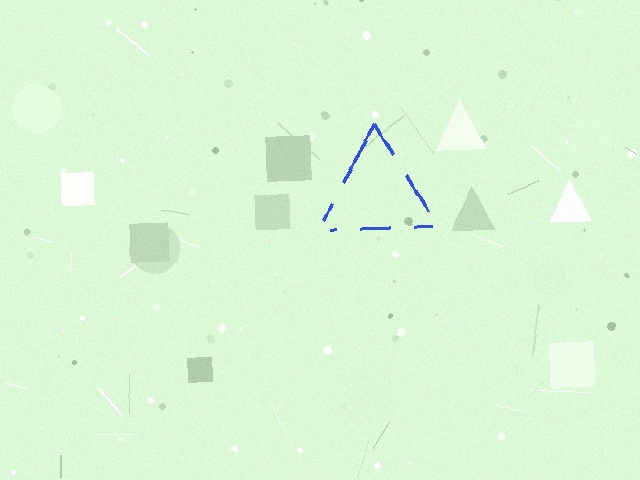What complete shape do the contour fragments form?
The contour fragments form a triangle.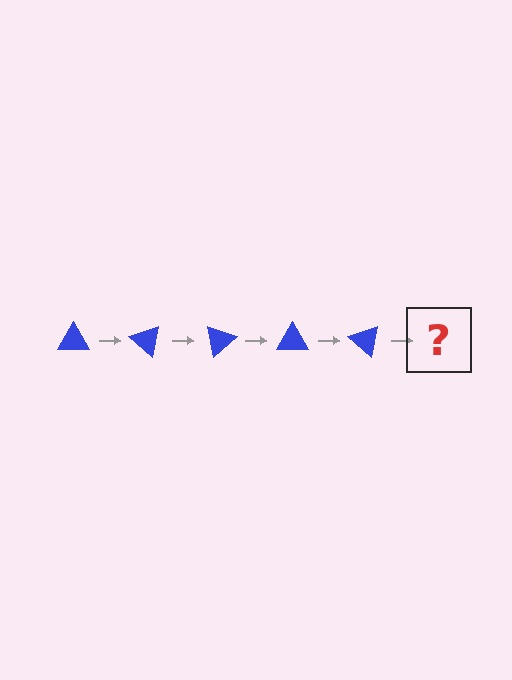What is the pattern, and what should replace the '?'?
The pattern is that the triangle rotates 40 degrees each step. The '?' should be a blue triangle rotated 200 degrees.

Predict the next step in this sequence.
The next step is a blue triangle rotated 200 degrees.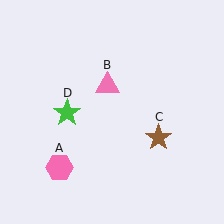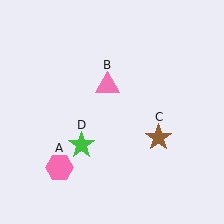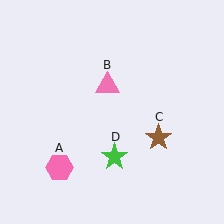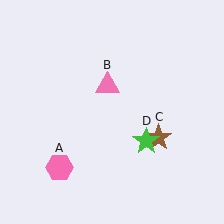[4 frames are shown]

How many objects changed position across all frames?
1 object changed position: green star (object D).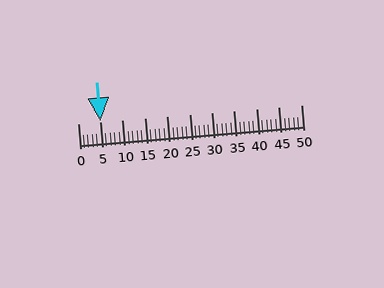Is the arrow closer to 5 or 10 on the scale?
The arrow is closer to 5.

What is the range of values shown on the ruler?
The ruler shows values from 0 to 50.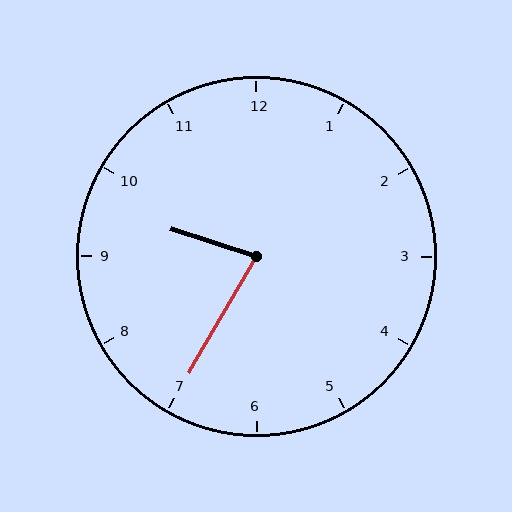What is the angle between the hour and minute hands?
Approximately 78 degrees.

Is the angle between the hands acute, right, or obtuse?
It is acute.